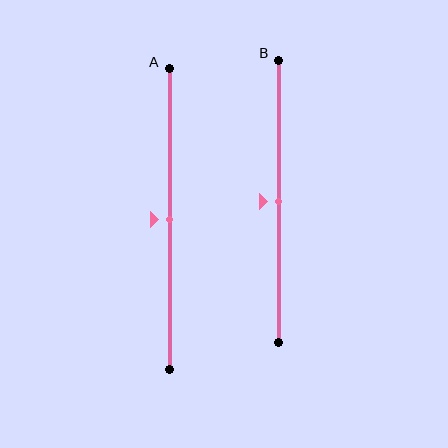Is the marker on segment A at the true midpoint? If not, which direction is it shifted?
Yes, the marker on segment A is at the true midpoint.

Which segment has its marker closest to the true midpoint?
Segment A has its marker closest to the true midpoint.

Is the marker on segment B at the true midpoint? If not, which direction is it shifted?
Yes, the marker on segment B is at the true midpoint.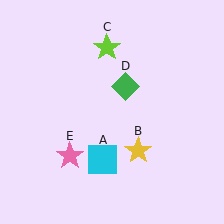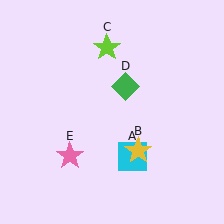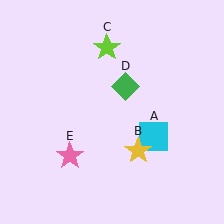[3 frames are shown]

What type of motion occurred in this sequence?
The cyan square (object A) rotated counterclockwise around the center of the scene.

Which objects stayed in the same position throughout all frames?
Yellow star (object B) and lime star (object C) and green diamond (object D) and pink star (object E) remained stationary.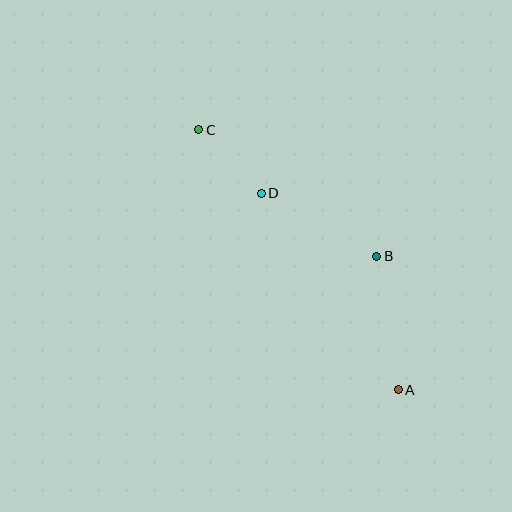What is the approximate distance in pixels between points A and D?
The distance between A and D is approximately 239 pixels.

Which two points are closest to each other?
Points C and D are closest to each other.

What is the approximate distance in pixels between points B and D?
The distance between B and D is approximately 132 pixels.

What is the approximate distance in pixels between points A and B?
The distance between A and B is approximately 135 pixels.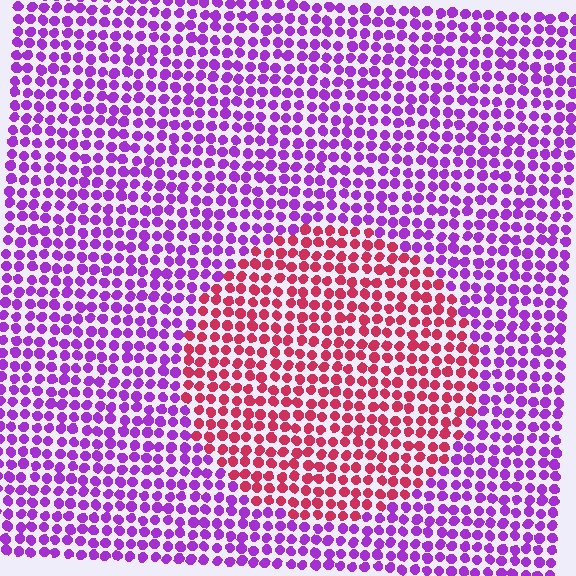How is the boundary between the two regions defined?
The boundary is defined purely by a slight shift in hue (about 60 degrees). Spacing, size, and orientation are identical on both sides.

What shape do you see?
I see a circle.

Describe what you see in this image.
The image is filled with small purple elements in a uniform arrangement. A circle-shaped region is visible where the elements are tinted to a slightly different hue, forming a subtle color boundary.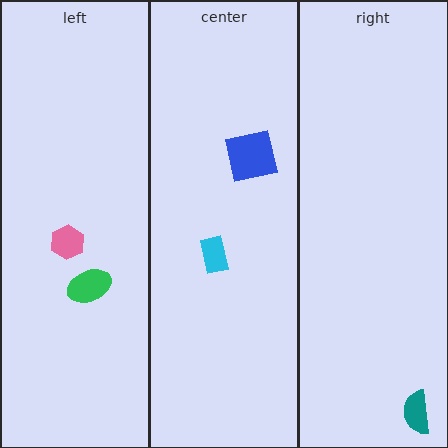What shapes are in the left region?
The pink hexagon, the green ellipse.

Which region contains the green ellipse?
The left region.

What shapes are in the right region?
The teal semicircle.